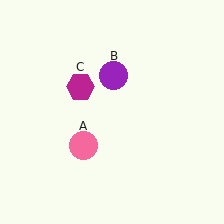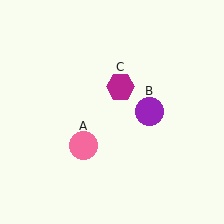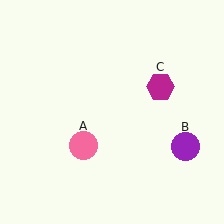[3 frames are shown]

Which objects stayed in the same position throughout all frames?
Pink circle (object A) remained stationary.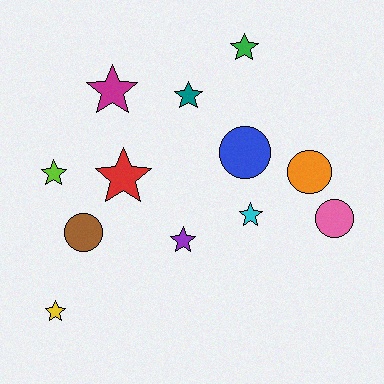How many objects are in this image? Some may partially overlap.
There are 12 objects.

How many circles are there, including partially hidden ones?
There are 4 circles.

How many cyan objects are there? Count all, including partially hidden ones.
There is 1 cyan object.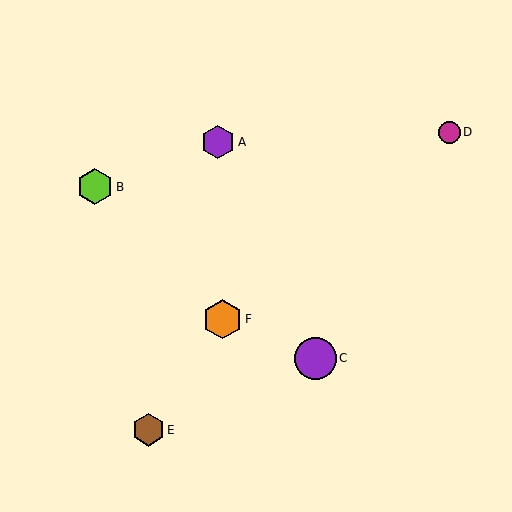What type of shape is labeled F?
Shape F is an orange hexagon.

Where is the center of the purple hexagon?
The center of the purple hexagon is at (218, 142).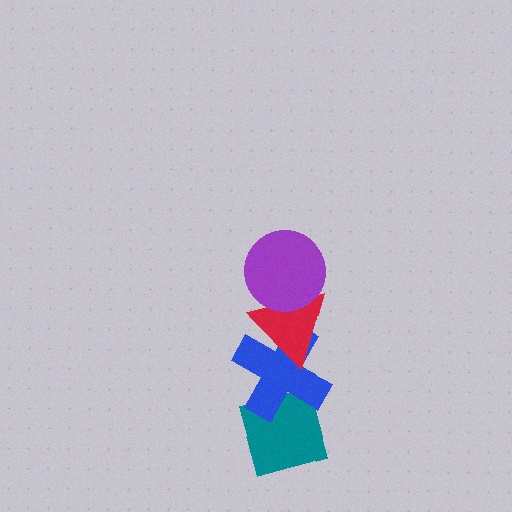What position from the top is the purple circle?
The purple circle is 1st from the top.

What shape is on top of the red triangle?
The purple circle is on top of the red triangle.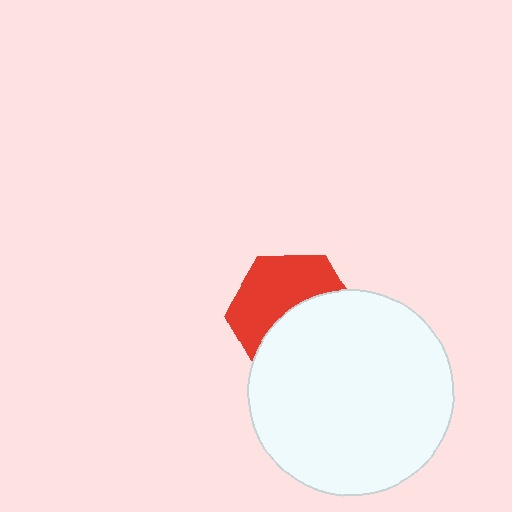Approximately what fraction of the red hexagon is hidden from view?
Roughly 50% of the red hexagon is hidden behind the white circle.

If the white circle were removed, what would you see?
You would see the complete red hexagon.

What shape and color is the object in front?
The object in front is a white circle.